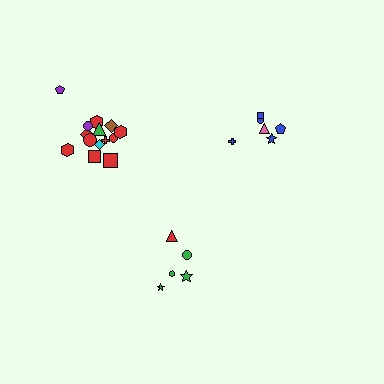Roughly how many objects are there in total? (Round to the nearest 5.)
Roughly 25 objects in total.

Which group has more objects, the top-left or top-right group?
The top-left group.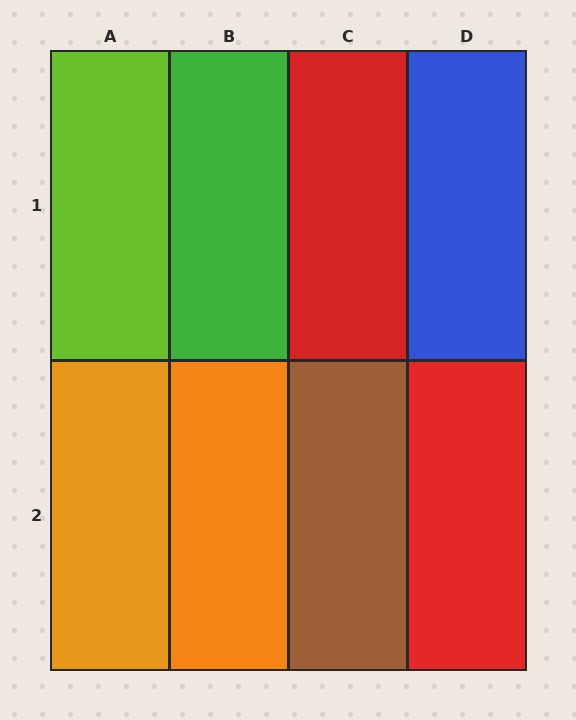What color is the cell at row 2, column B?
Orange.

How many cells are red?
2 cells are red.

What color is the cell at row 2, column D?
Red.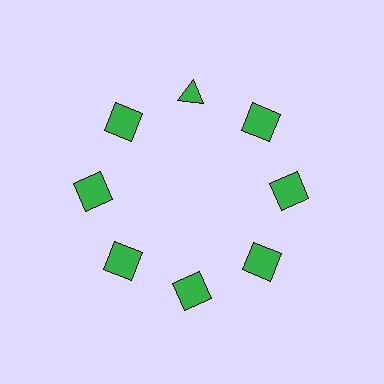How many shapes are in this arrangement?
There are 8 shapes arranged in a ring pattern.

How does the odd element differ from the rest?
It has a different shape: triangle instead of square.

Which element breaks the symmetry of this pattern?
The green triangle at roughly the 12 o'clock position breaks the symmetry. All other shapes are green squares.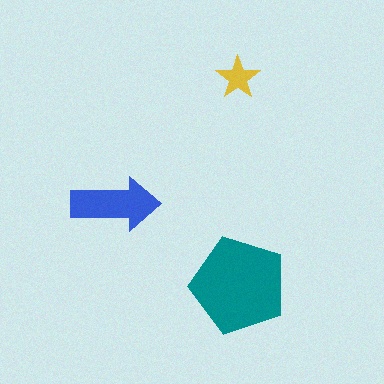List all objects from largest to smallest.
The teal pentagon, the blue arrow, the yellow star.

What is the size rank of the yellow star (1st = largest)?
3rd.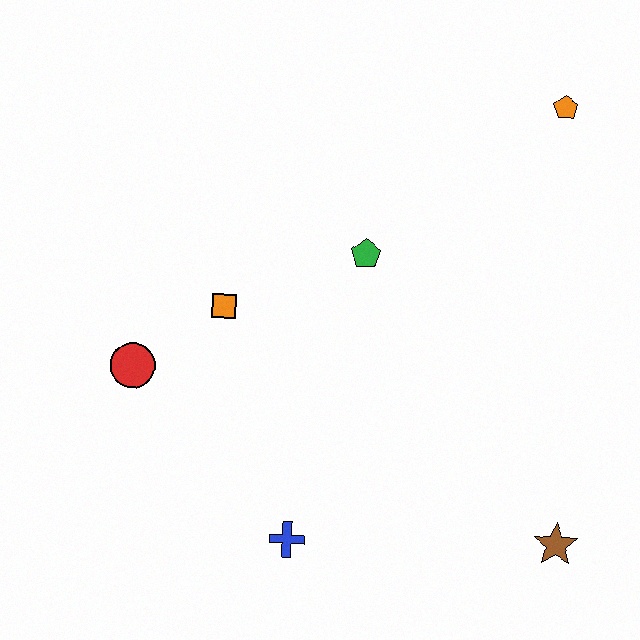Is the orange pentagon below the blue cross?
No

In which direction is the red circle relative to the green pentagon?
The red circle is to the left of the green pentagon.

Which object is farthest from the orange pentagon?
The blue cross is farthest from the orange pentagon.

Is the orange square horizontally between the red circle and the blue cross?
Yes